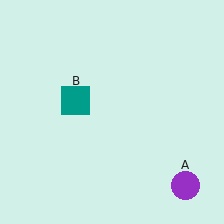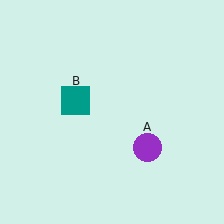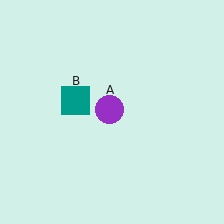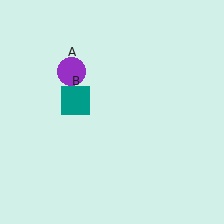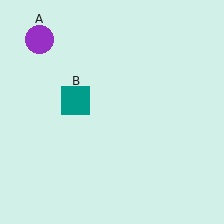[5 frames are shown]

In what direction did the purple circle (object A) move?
The purple circle (object A) moved up and to the left.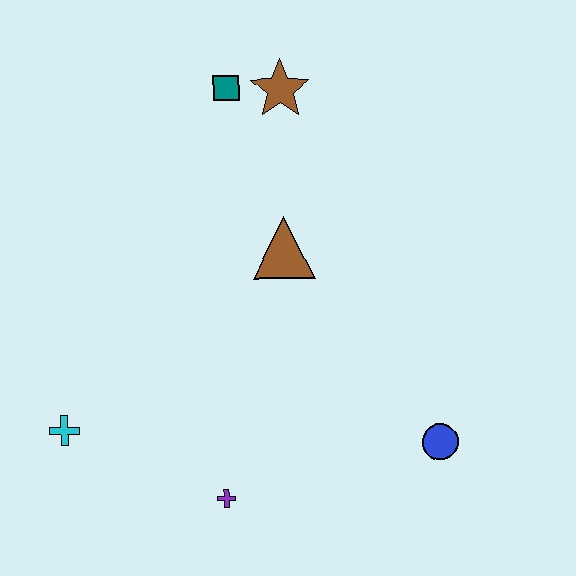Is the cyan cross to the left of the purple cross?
Yes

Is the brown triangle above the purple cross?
Yes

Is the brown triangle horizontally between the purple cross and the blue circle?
Yes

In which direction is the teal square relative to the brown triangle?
The teal square is above the brown triangle.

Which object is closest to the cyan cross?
The purple cross is closest to the cyan cross.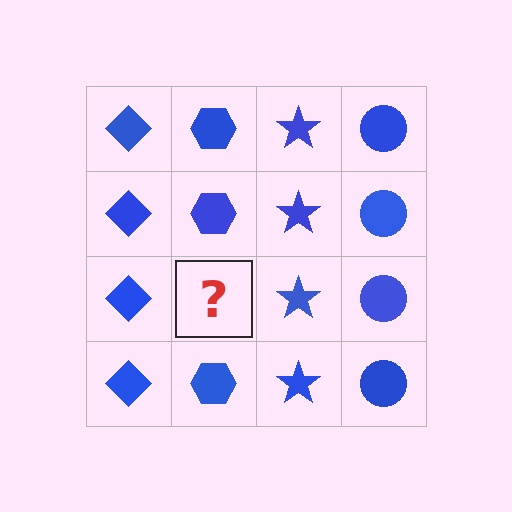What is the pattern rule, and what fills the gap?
The rule is that each column has a consistent shape. The gap should be filled with a blue hexagon.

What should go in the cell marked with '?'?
The missing cell should contain a blue hexagon.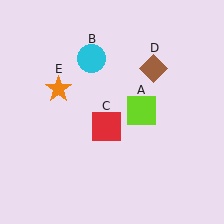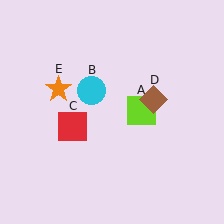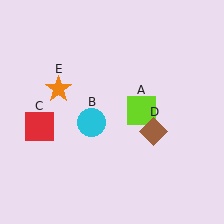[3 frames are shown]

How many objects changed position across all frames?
3 objects changed position: cyan circle (object B), red square (object C), brown diamond (object D).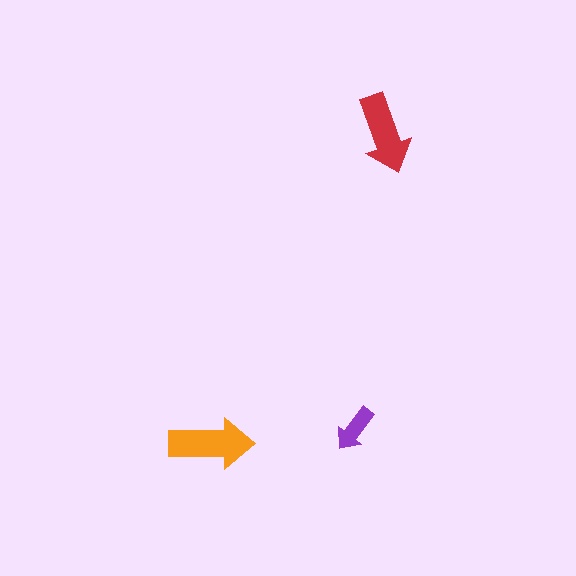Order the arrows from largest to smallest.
the orange one, the red one, the purple one.